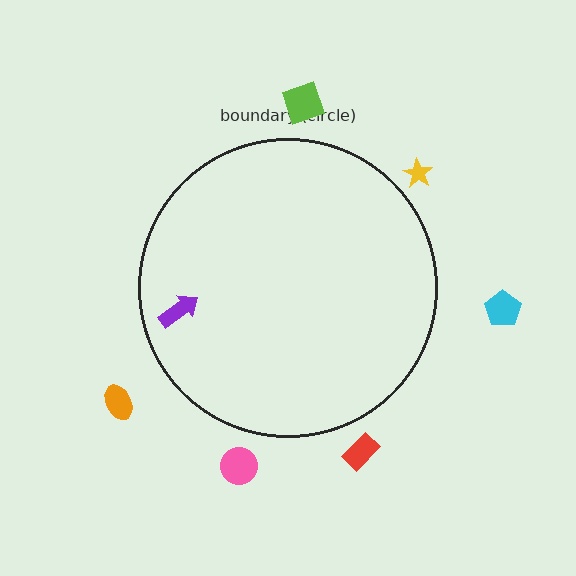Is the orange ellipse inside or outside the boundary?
Outside.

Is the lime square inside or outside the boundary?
Outside.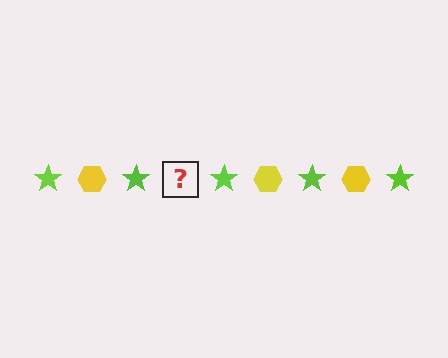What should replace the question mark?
The question mark should be replaced with a yellow hexagon.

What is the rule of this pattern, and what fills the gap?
The rule is that the pattern alternates between lime star and yellow hexagon. The gap should be filled with a yellow hexagon.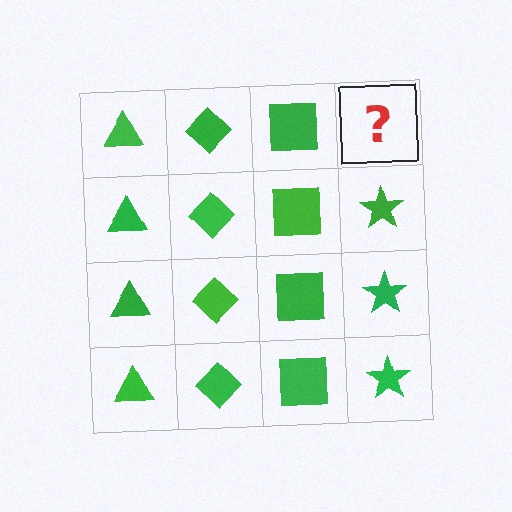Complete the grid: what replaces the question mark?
The question mark should be replaced with a green star.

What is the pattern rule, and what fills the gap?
The rule is that each column has a consistent shape. The gap should be filled with a green star.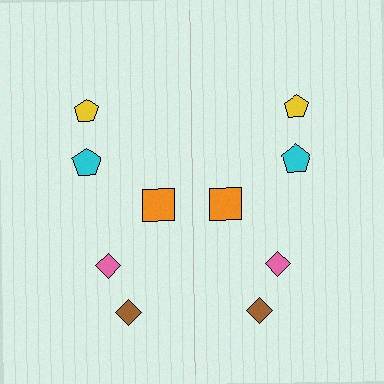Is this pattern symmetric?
Yes, this pattern has bilateral (reflection) symmetry.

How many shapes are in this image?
There are 10 shapes in this image.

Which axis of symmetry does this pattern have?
The pattern has a vertical axis of symmetry running through the center of the image.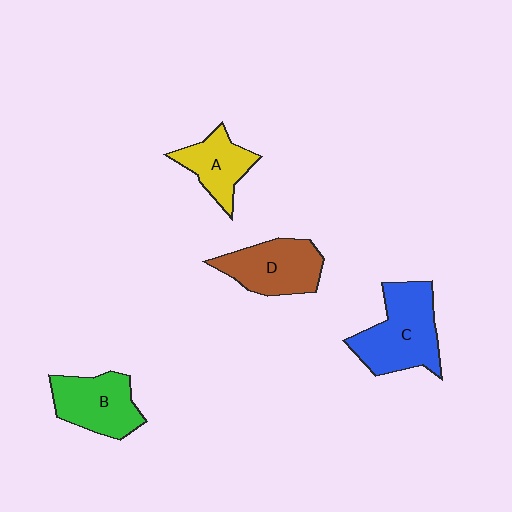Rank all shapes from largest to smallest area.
From largest to smallest: C (blue), D (brown), B (green), A (yellow).